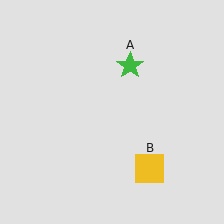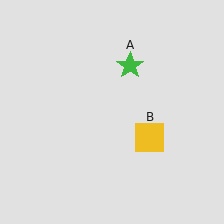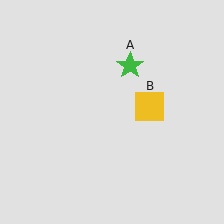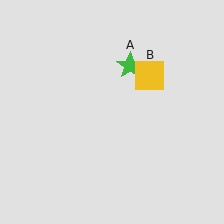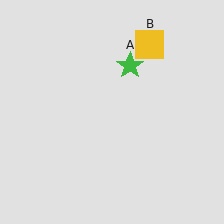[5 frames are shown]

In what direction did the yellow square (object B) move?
The yellow square (object B) moved up.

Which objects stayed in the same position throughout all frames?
Green star (object A) remained stationary.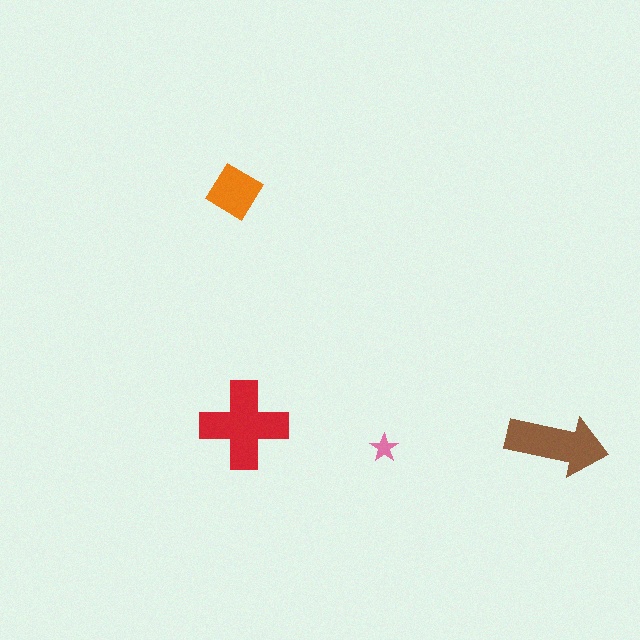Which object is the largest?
The red cross.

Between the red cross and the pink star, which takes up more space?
The red cross.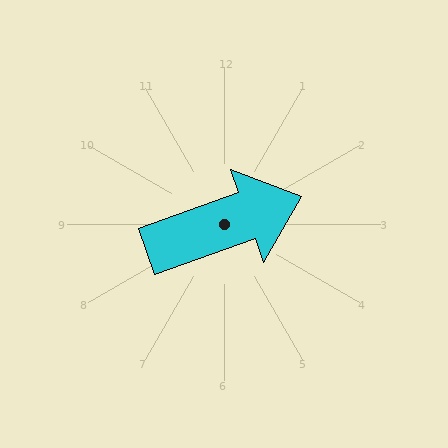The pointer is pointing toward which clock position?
Roughly 2 o'clock.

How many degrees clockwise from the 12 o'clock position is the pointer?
Approximately 70 degrees.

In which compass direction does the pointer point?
East.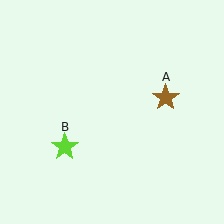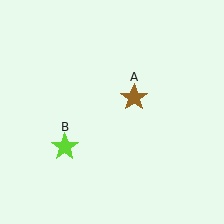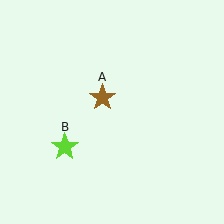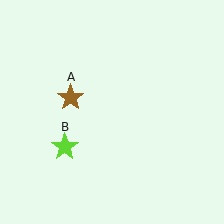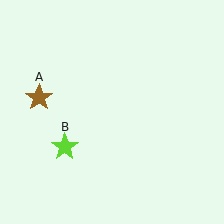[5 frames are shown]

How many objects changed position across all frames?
1 object changed position: brown star (object A).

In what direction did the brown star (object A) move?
The brown star (object A) moved left.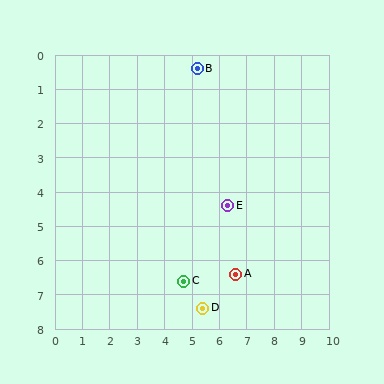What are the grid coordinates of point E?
Point E is at approximately (6.3, 4.4).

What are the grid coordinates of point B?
Point B is at approximately (5.2, 0.4).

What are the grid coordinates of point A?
Point A is at approximately (6.6, 6.4).